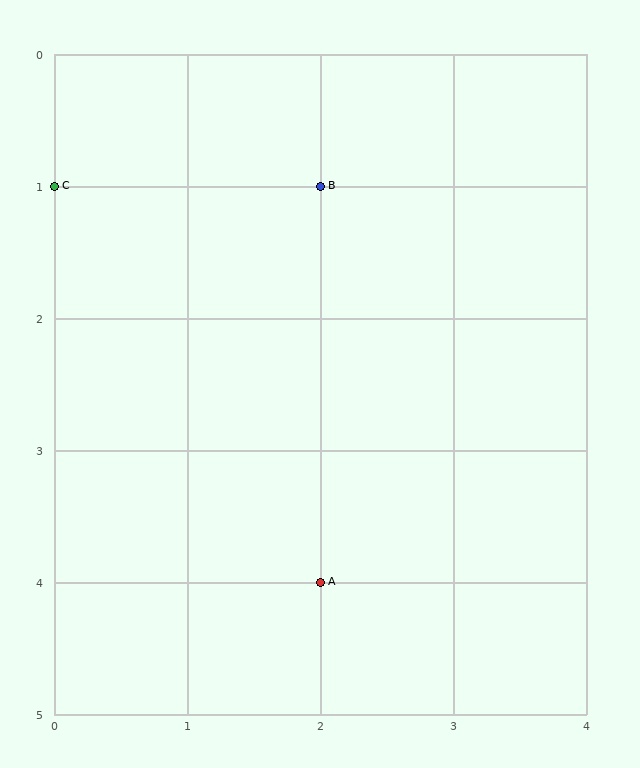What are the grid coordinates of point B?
Point B is at grid coordinates (2, 1).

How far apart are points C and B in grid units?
Points C and B are 2 columns apart.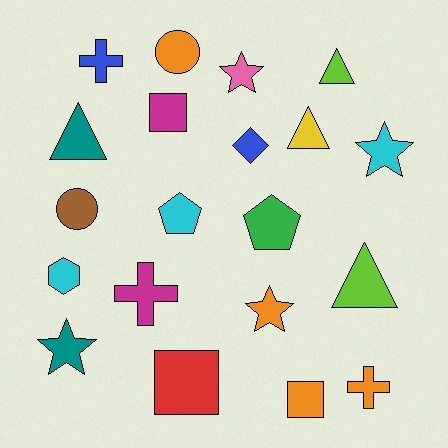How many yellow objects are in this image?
There is 1 yellow object.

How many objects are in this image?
There are 20 objects.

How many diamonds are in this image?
There is 1 diamond.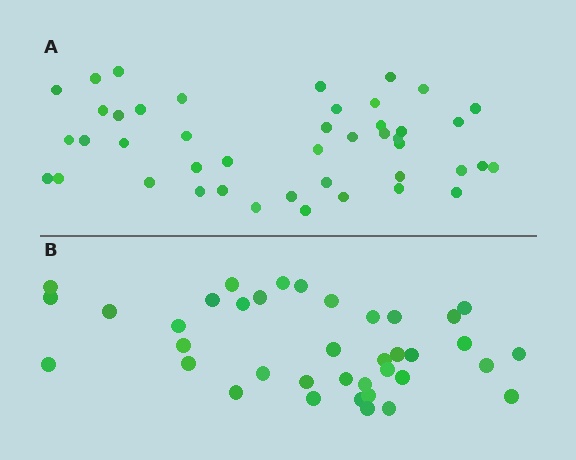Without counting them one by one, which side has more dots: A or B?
Region A (the top region) has more dots.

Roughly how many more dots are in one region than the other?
Region A has about 6 more dots than region B.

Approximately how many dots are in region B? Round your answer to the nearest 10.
About 40 dots. (The exact count is 38, which rounds to 40.)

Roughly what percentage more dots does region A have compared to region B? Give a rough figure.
About 15% more.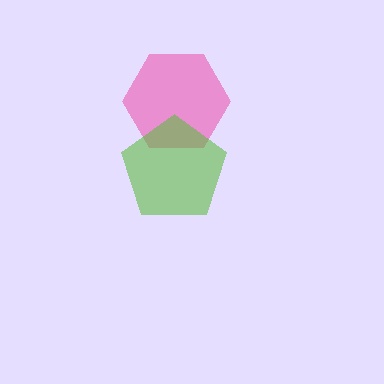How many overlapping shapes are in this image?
There are 2 overlapping shapes in the image.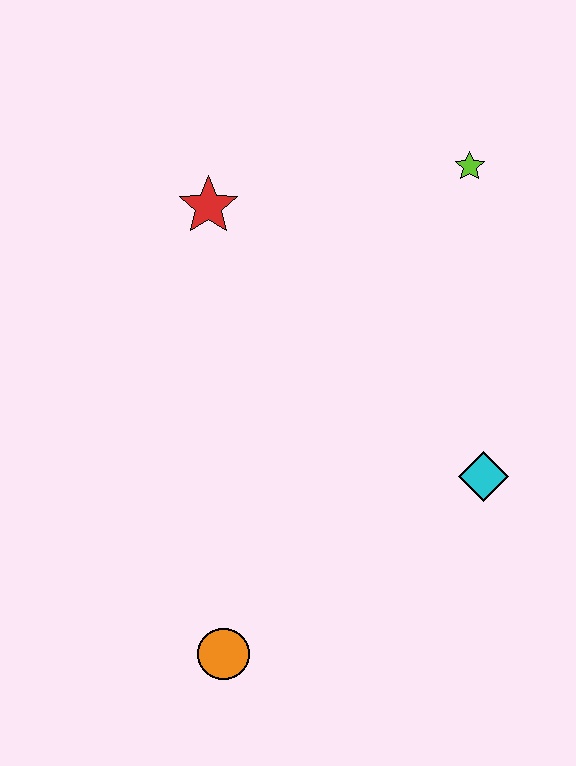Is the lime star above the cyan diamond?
Yes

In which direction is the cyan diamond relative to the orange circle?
The cyan diamond is to the right of the orange circle.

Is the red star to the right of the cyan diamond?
No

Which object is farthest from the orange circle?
The lime star is farthest from the orange circle.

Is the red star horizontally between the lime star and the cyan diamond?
No